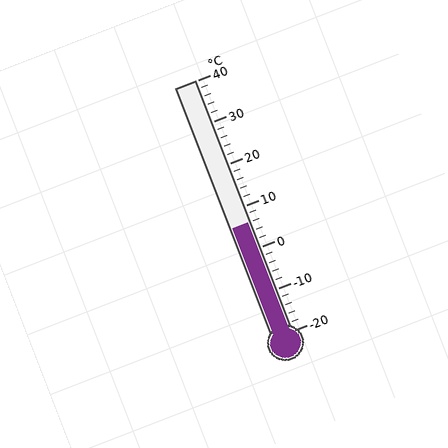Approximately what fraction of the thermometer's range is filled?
The thermometer is filled to approximately 45% of its range.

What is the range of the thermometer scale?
The thermometer scale ranges from -20°C to 40°C.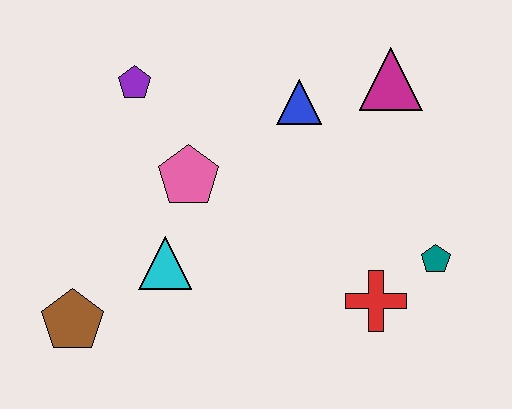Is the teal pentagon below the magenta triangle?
Yes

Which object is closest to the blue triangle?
The magenta triangle is closest to the blue triangle.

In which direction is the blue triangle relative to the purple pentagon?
The blue triangle is to the right of the purple pentagon.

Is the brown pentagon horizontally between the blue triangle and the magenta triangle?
No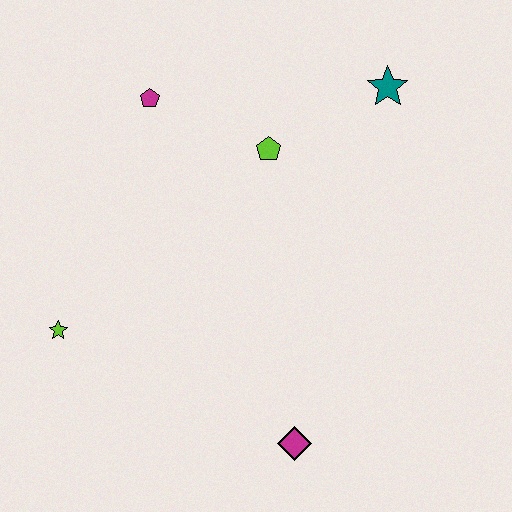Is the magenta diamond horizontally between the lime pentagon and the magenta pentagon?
No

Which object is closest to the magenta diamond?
The lime star is closest to the magenta diamond.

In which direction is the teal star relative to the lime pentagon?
The teal star is to the right of the lime pentagon.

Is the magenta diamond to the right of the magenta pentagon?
Yes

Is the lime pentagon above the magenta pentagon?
No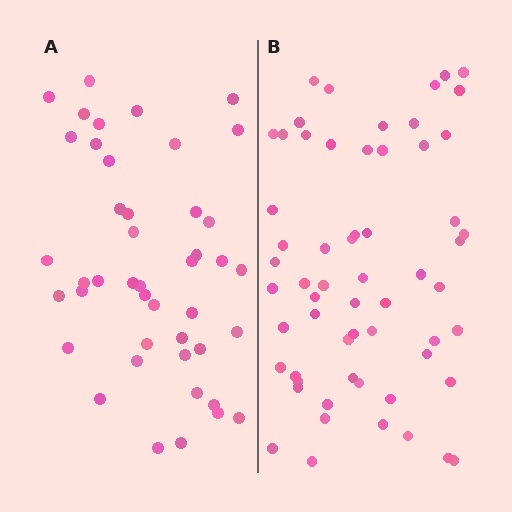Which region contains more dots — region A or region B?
Region B (the right region) has more dots.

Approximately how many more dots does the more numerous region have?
Region B has approximately 15 more dots than region A.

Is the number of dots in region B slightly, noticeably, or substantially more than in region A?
Region B has noticeably more, but not dramatically so. The ratio is roughly 1.4 to 1.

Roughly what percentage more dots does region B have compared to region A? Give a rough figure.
About 35% more.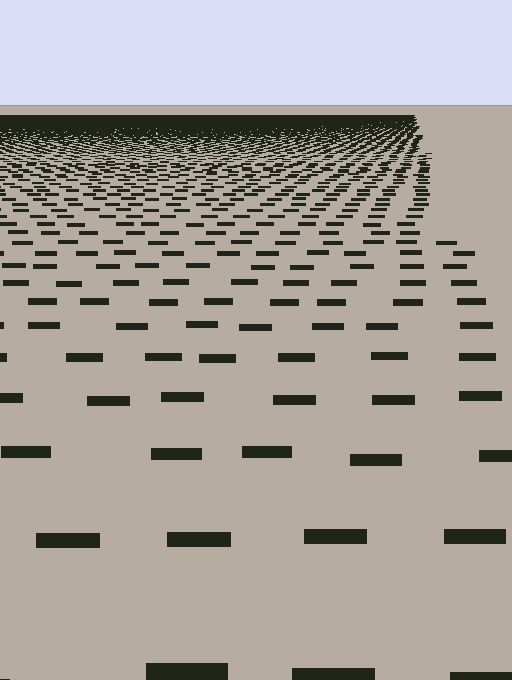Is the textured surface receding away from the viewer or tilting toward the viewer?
The surface is receding away from the viewer. Texture elements get smaller and denser toward the top.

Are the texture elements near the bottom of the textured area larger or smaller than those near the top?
Larger. Near the bottom, elements are closer to the viewer and appear at a bigger on-screen size.